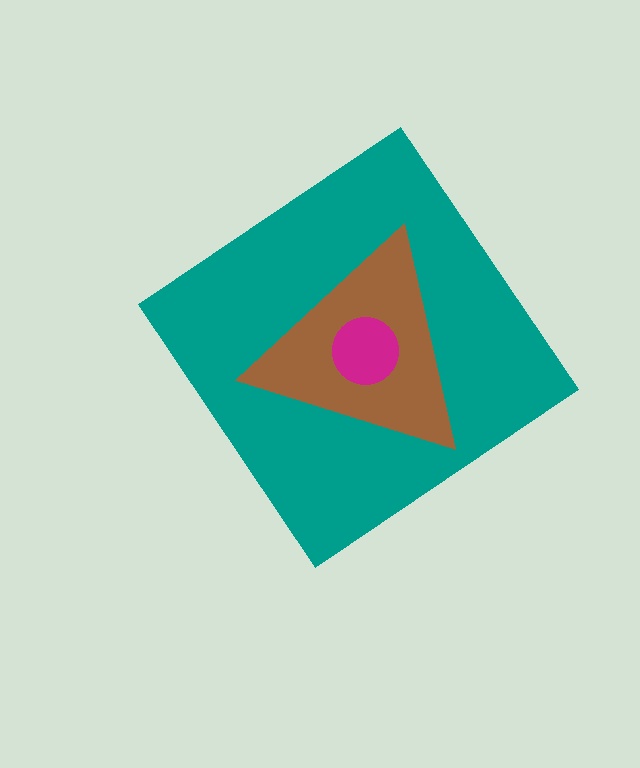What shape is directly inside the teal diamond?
The brown triangle.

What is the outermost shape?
The teal diamond.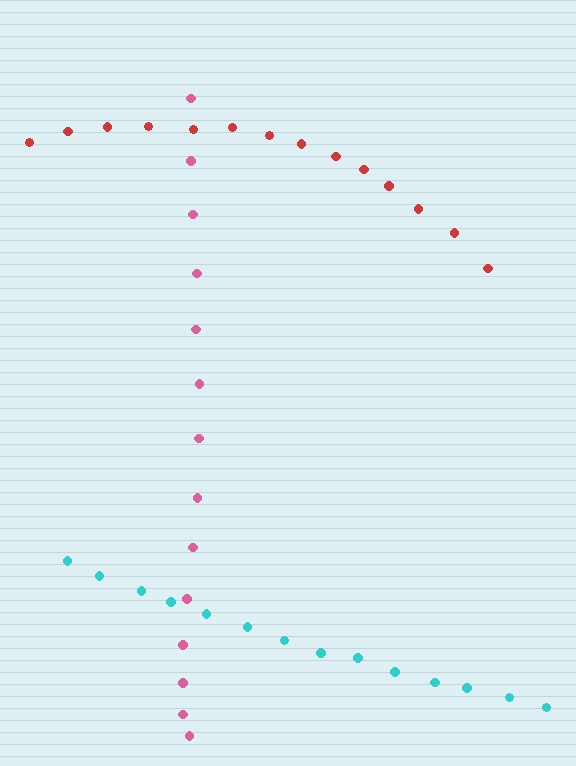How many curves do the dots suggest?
There are 3 distinct paths.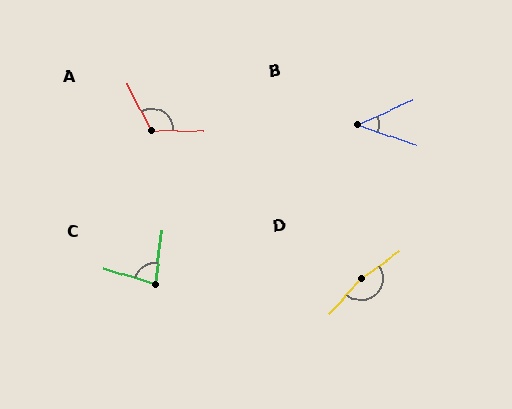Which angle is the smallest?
B, at approximately 43 degrees.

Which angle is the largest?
D, at approximately 168 degrees.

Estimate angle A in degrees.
Approximately 118 degrees.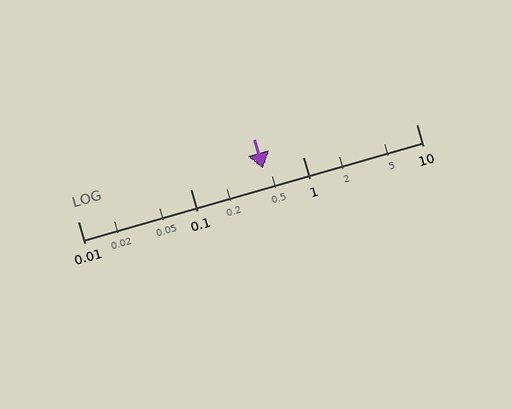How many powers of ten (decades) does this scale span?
The scale spans 3 decades, from 0.01 to 10.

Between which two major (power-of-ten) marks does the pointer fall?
The pointer is between 0.1 and 1.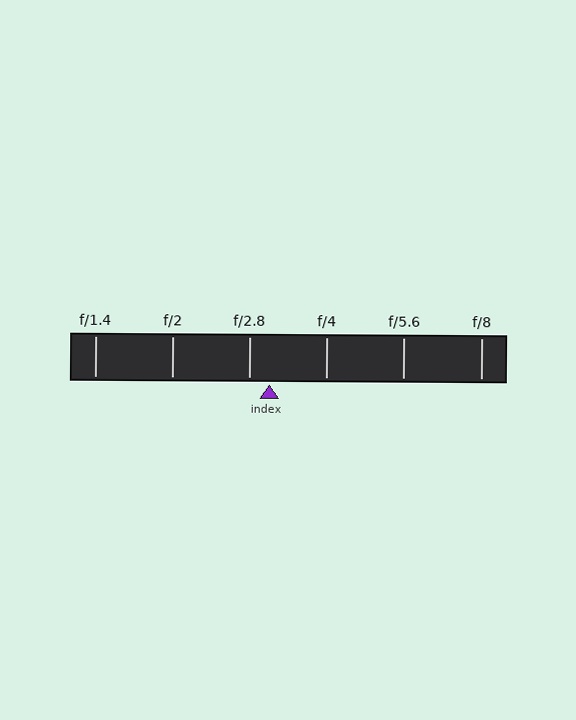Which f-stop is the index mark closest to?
The index mark is closest to f/2.8.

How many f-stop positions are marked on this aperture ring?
There are 6 f-stop positions marked.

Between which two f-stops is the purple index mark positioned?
The index mark is between f/2.8 and f/4.